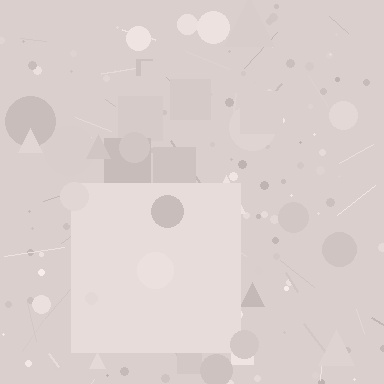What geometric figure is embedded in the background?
A square is embedded in the background.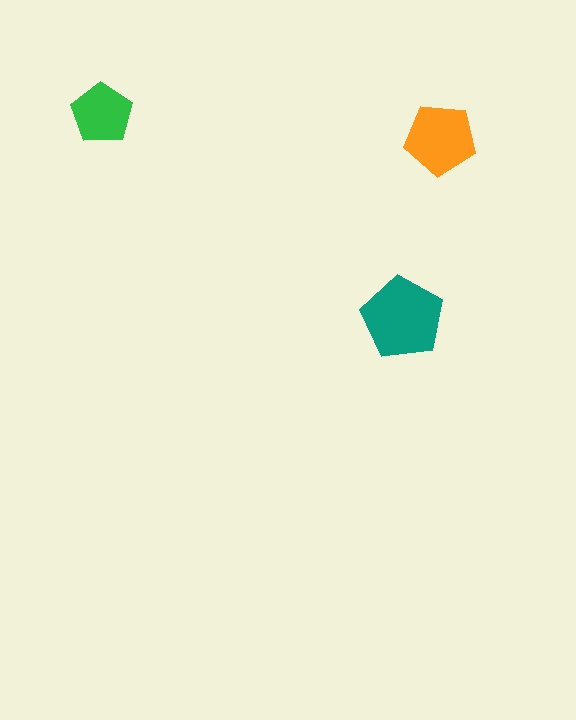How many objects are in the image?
There are 3 objects in the image.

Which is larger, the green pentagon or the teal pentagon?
The teal one.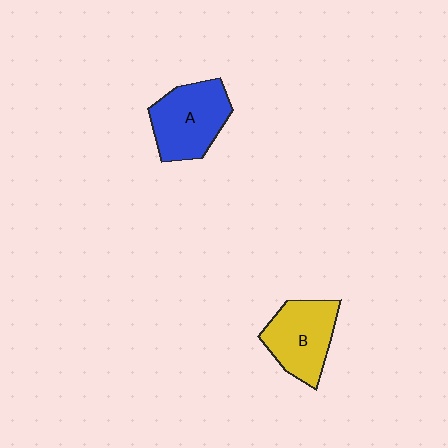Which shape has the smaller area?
Shape B (yellow).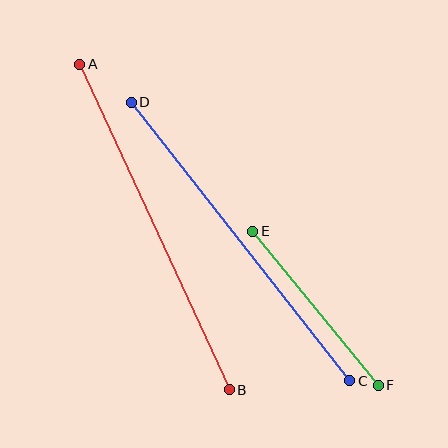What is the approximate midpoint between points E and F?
The midpoint is at approximately (316, 308) pixels.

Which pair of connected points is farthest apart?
Points A and B are farthest apart.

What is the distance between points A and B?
The distance is approximately 358 pixels.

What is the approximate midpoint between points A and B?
The midpoint is at approximately (154, 227) pixels.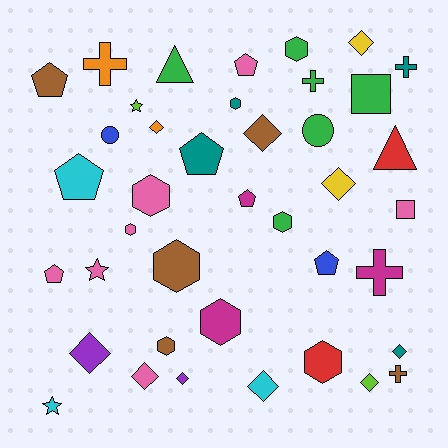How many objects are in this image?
There are 40 objects.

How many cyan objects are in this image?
There are 3 cyan objects.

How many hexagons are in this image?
There are 9 hexagons.